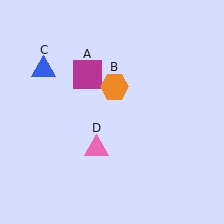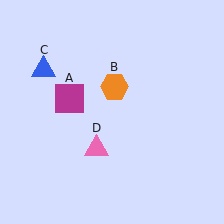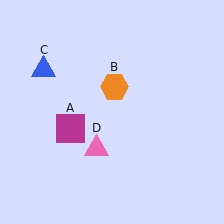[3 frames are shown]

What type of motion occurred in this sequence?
The magenta square (object A) rotated counterclockwise around the center of the scene.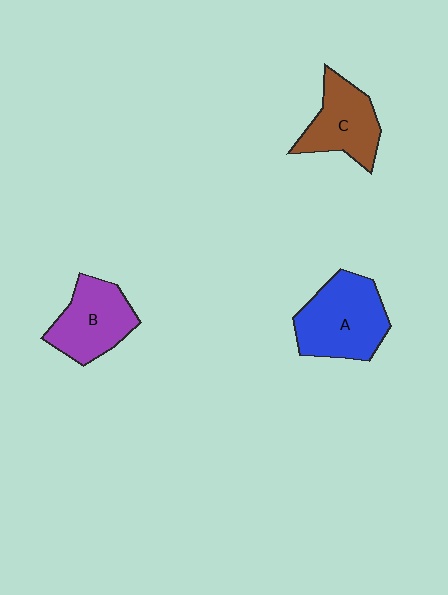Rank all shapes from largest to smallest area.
From largest to smallest: A (blue), B (purple), C (brown).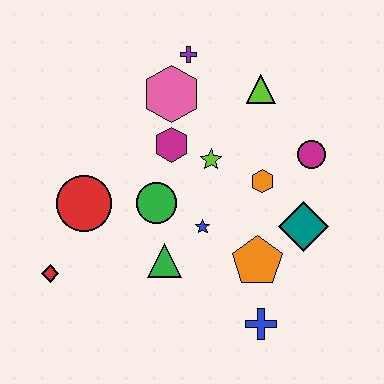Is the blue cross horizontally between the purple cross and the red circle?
No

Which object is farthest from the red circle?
The magenta circle is farthest from the red circle.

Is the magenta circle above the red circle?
Yes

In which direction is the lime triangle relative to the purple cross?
The lime triangle is to the right of the purple cross.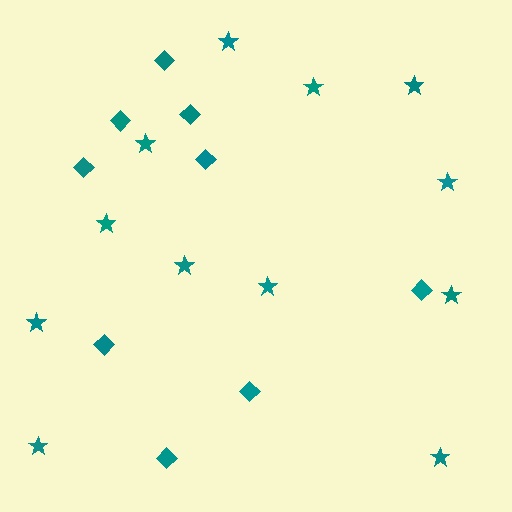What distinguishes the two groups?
There are 2 groups: one group of stars (12) and one group of diamonds (9).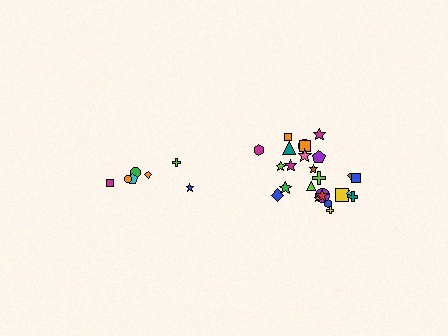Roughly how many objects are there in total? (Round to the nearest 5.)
Roughly 30 objects in total.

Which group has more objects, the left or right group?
The right group.